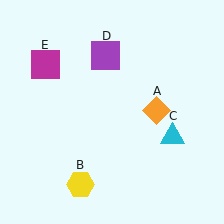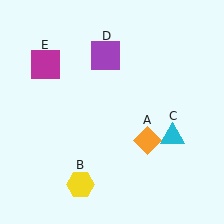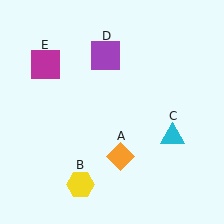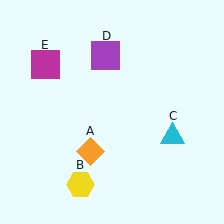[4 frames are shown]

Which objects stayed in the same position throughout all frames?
Yellow hexagon (object B) and cyan triangle (object C) and purple square (object D) and magenta square (object E) remained stationary.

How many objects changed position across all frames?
1 object changed position: orange diamond (object A).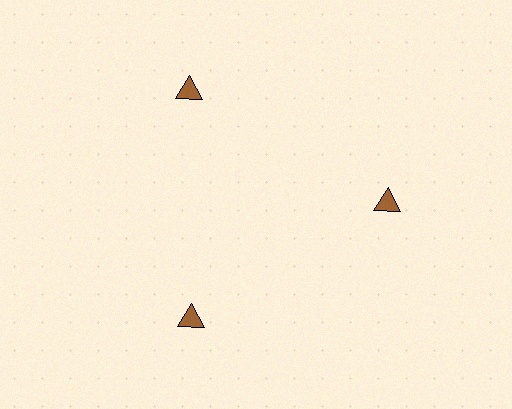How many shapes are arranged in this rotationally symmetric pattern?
There are 3 shapes, arranged in 3 groups of 1.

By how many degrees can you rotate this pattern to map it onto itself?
The pattern maps onto itself every 120 degrees of rotation.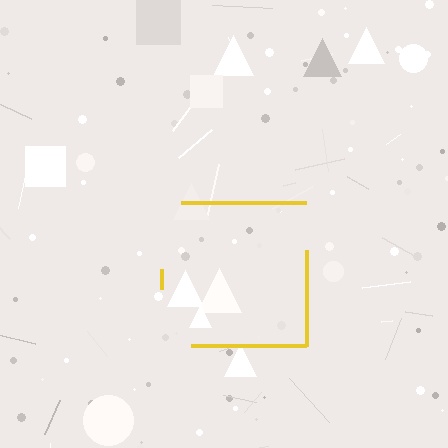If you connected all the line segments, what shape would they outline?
They would outline a square.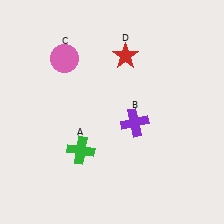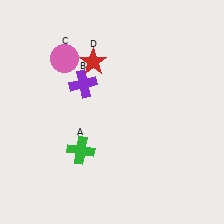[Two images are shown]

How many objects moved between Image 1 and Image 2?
2 objects moved between the two images.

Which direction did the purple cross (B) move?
The purple cross (B) moved left.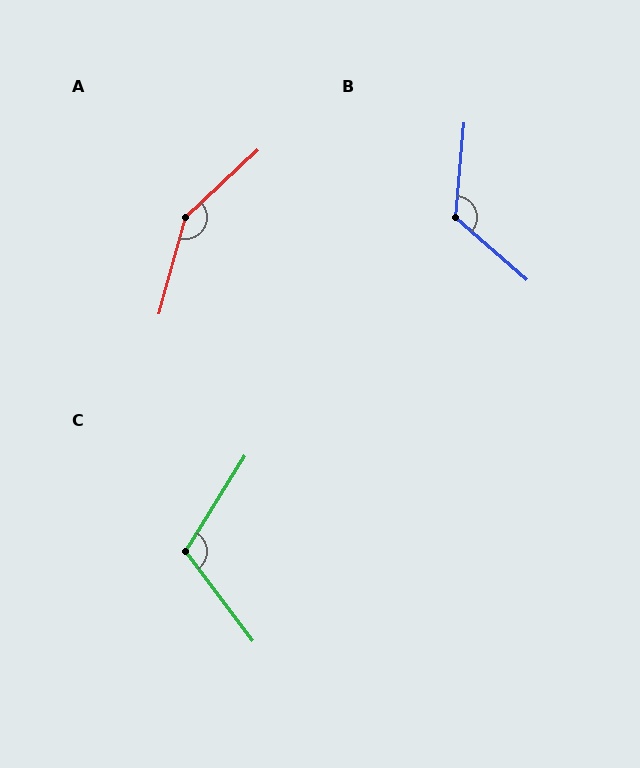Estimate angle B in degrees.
Approximately 126 degrees.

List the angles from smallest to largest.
C (111°), B (126°), A (148°).